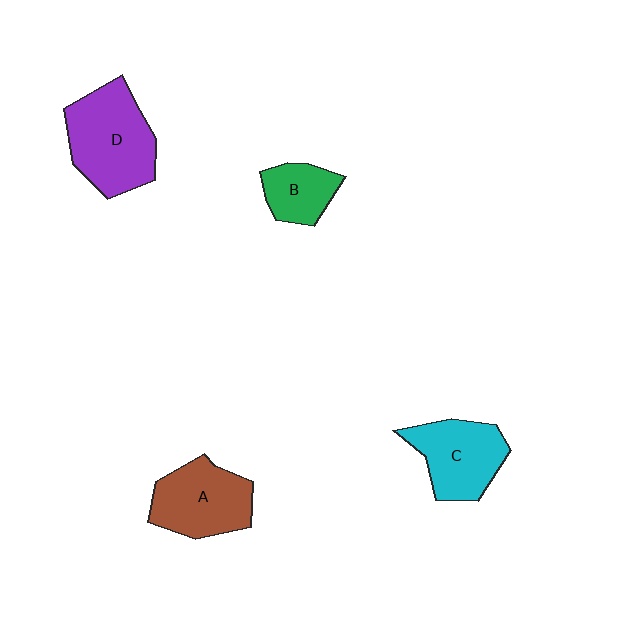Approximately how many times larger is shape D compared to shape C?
Approximately 1.3 times.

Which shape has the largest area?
Shape D (purple).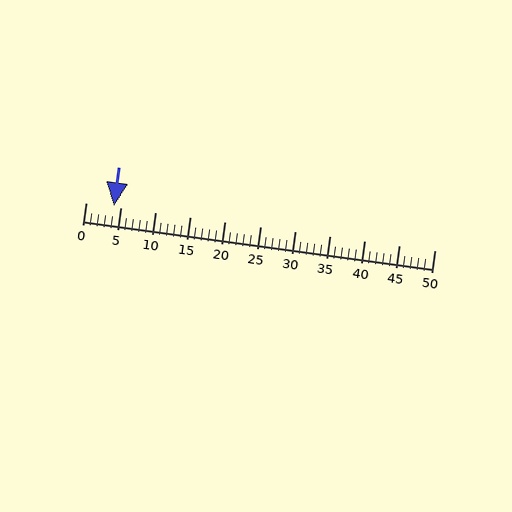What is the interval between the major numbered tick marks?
The major tick marks are spaced 5 units apart.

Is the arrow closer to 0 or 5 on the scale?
The arrow is closer to 5.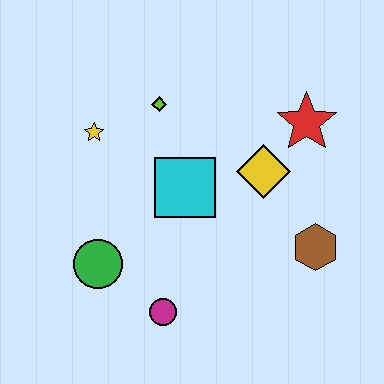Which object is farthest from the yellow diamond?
The green circle is farthest from the yellow diamond.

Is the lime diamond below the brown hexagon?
No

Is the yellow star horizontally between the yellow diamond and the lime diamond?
No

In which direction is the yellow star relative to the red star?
The yellow star is to the left of the red star.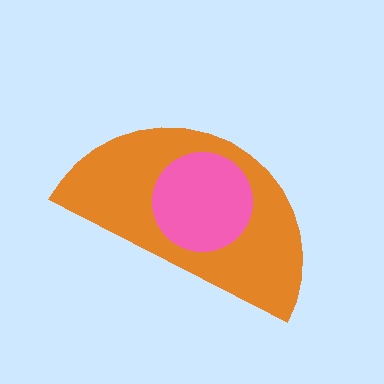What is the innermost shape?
The pink circle.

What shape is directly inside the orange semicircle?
The pink circle.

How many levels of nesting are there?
2.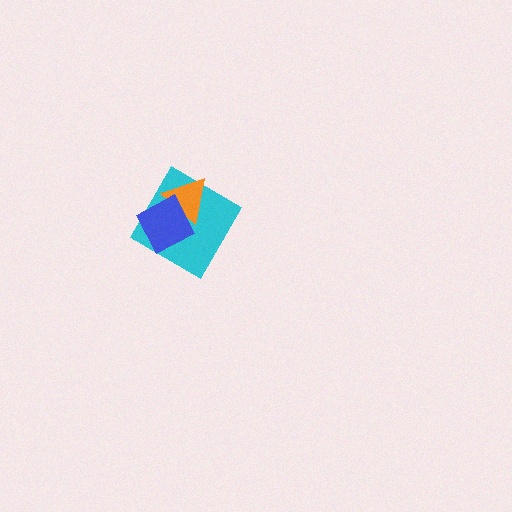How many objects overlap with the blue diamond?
2 objects overlap with the blue diamond.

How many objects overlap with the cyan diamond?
2 objects overlap with the cyan diamond.